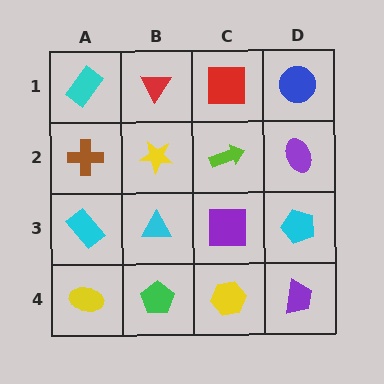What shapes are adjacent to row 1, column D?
A purple ellipse (row 2, column D), a red square (row 1, column C).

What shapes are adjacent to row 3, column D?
A purple ellipse (row 2, column D), a purple trapezoid (row 4, column D), a purple square (row 3, column C).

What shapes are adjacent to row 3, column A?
A brown cross (row 2, column A), a yellow ellipse (row 4, column A), a cyan triangle (row 3, column B).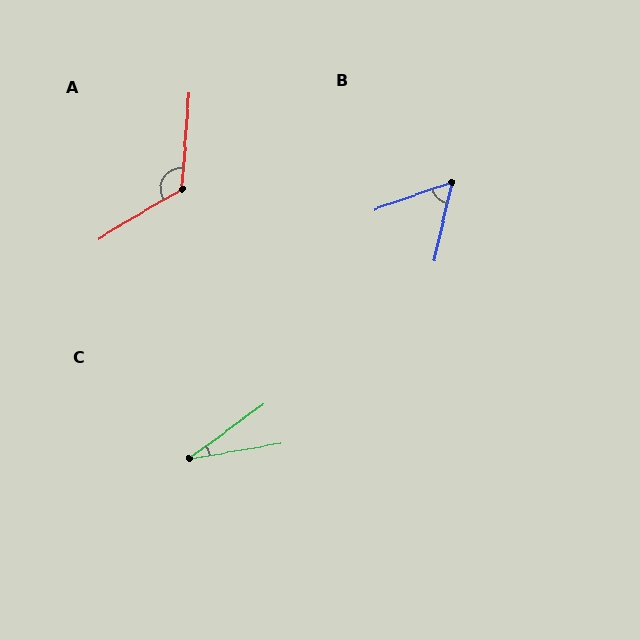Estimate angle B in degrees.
Approximately 58 degrees.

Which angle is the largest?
A, at approximately 125 degrees.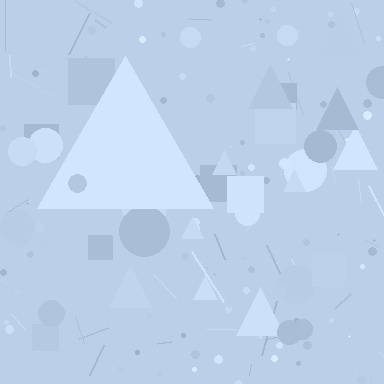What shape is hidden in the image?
A triangle is hidden in the image.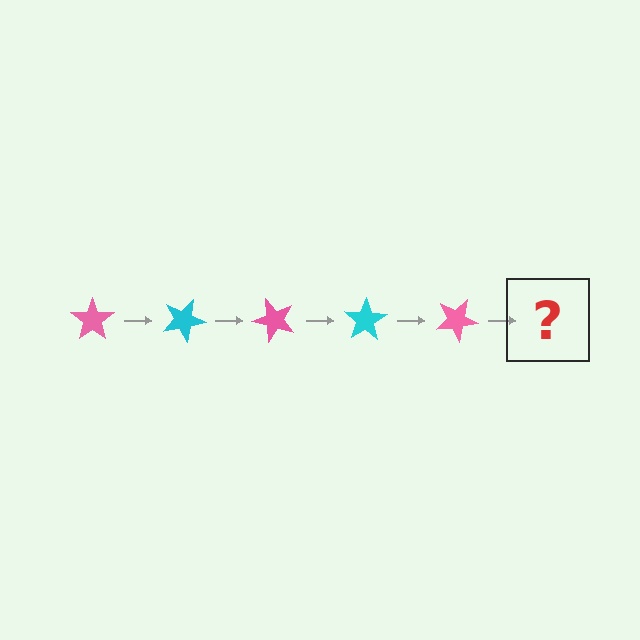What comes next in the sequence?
The next element should be a cyan star, rotated 125 degrees from the start.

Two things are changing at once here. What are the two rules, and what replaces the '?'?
The two rules are that it rotates 25 degrees each step and the color cycles through pink and cyan. The '?' should be a cyan star, rotated 125 degrees from the start.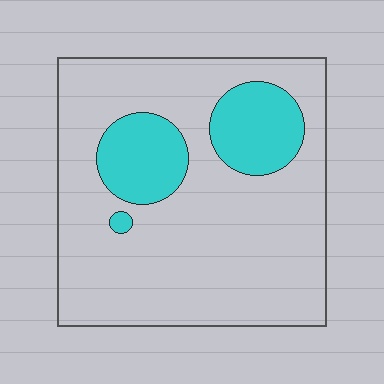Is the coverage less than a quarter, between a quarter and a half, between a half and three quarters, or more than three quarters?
Less than a quarter.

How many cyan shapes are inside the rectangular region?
3.